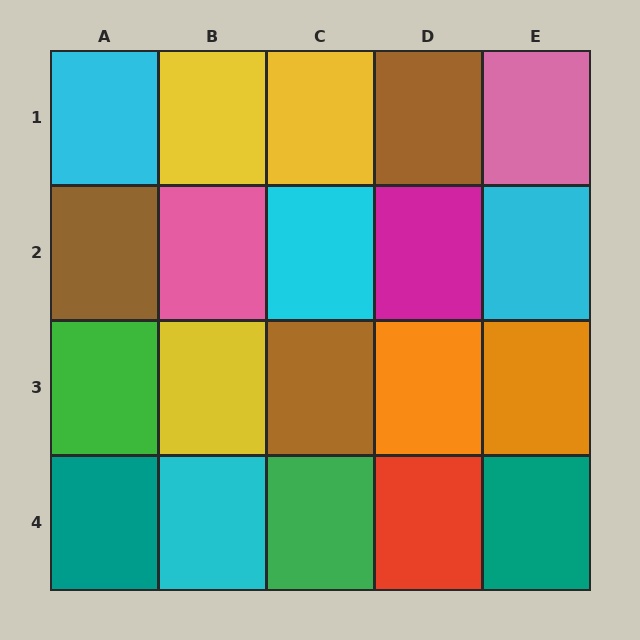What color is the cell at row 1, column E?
Pink.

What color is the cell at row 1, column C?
Yellow.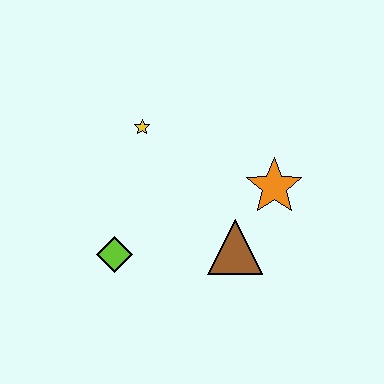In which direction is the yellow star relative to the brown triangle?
The yellow star is above the brown triangle.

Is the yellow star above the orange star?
Yes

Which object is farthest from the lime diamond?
The orange star is farthest from the lime diamond.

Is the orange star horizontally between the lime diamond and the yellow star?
No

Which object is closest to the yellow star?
The lime diamond is closest to the yellow star.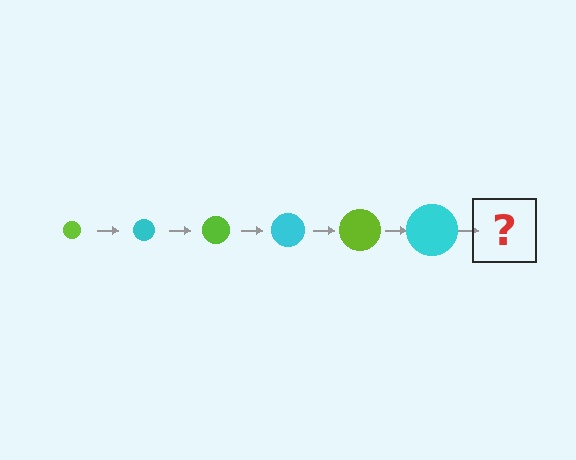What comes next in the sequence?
The next element should be a lime circle, larger than the previous one.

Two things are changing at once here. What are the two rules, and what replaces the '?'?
The two rules are that the circle grows larger each step and the color cycles through lime and cyan. The '?' should be a lime circle, larger than the previous one.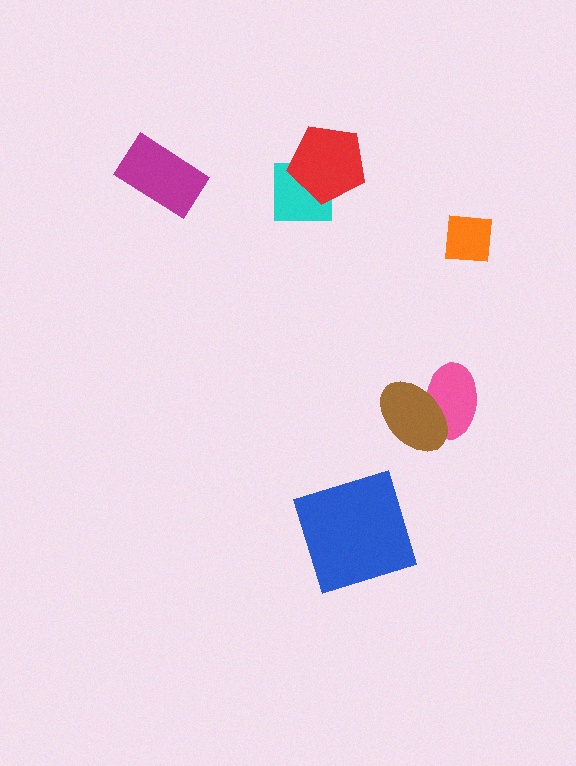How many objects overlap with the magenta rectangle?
0 objects overlap with the magenta rectangle.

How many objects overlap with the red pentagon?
1 object overlaps with the red pentagon.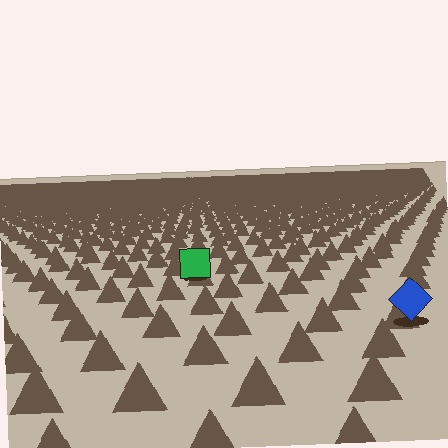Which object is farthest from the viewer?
The green square is farthest from the viewer. It appears smaller and the ground texture around it is denser.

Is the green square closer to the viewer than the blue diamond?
No. The blue diamond is closer — you can tell from the texture gradient: the ground texture is coarser near it.